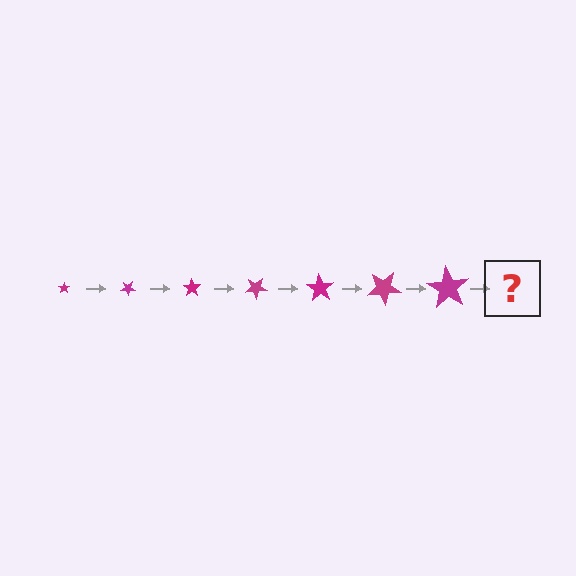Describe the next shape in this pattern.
It should be a star, larger than the previous one and rotated 245 degrees from the start.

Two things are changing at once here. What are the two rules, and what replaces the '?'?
The two rules are that the star grows larger each step and it rotates 35 degrees each step. The '?' should be a star, larger than the previous one and rotated 245 degrees from the start.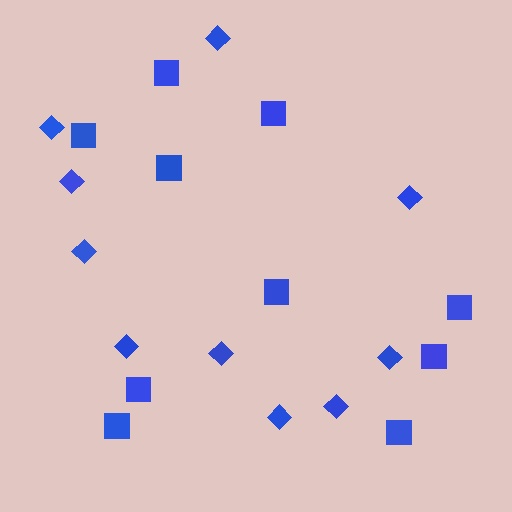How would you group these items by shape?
There are 2 groups: one group of diamonds (10) and one group of squares (10).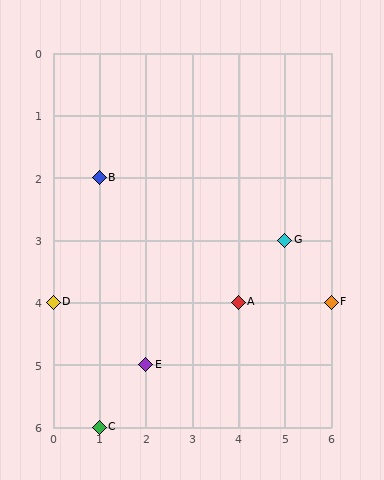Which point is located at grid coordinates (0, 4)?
Point D is at (0, 4).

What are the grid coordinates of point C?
Point C is at grid coordinates (1, 6).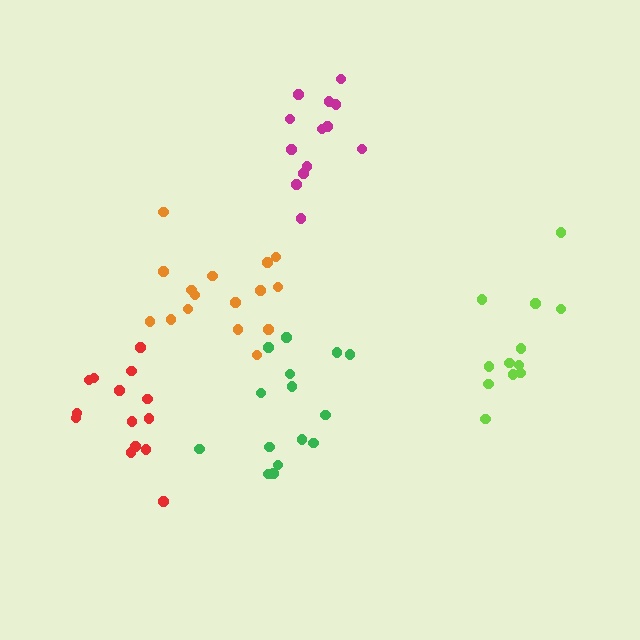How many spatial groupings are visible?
There are 5 spatial groupings.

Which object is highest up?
The magenta cluster is topmost.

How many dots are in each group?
Group 1: 13 dots, Group 2: 12 dots, Group 3: 15 dots, Group 4: 14 dots, Group 5: 16 dots (70 total).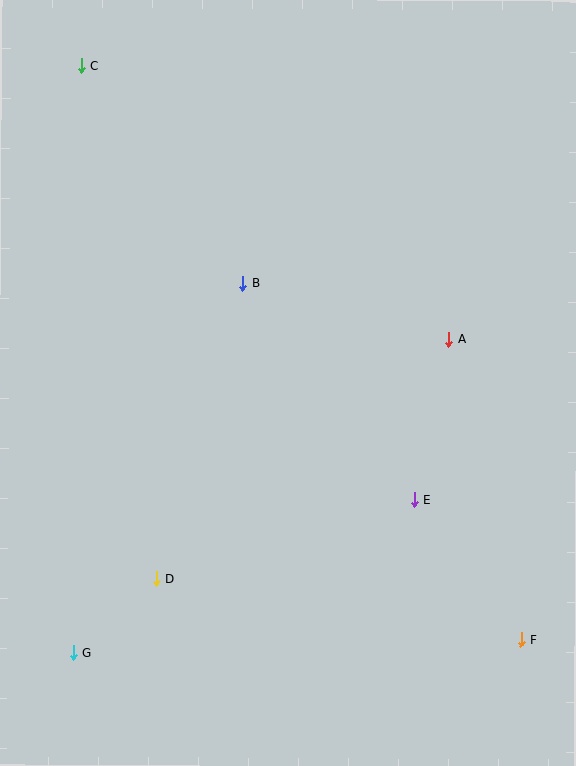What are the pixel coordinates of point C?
Point C is at (81, 65).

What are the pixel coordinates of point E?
Point E is at (415, 499).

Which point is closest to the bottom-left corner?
Point G is closest to the bottom-left corner.